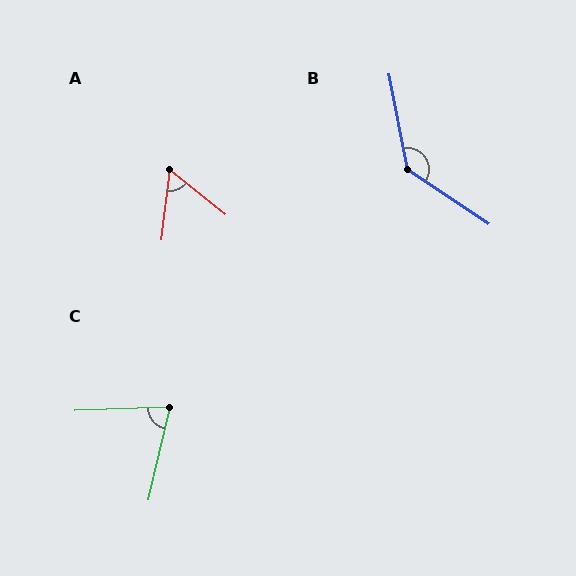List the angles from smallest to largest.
A (57°), C (75°), B (134°).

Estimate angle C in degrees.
Approximately 75 degrees.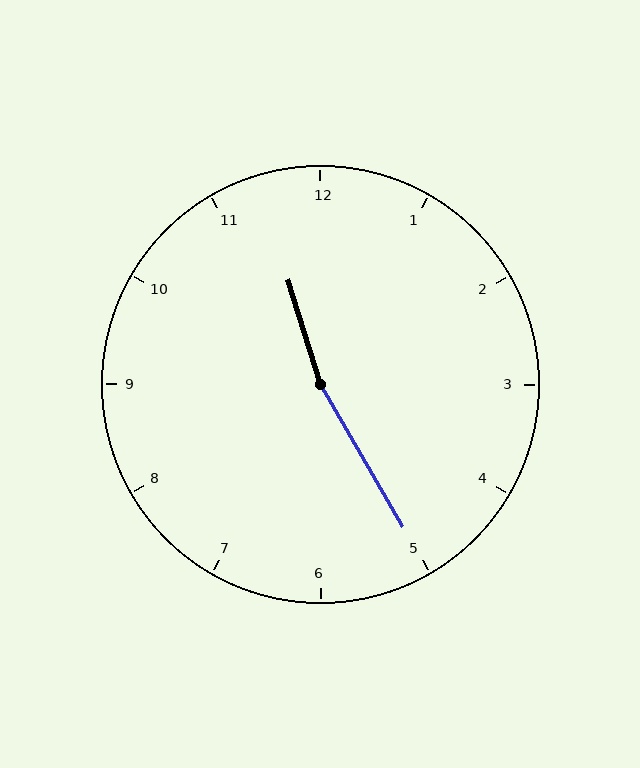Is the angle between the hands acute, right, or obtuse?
It is obtuse.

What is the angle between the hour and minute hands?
Approximately 168 degrees.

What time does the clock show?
11:25.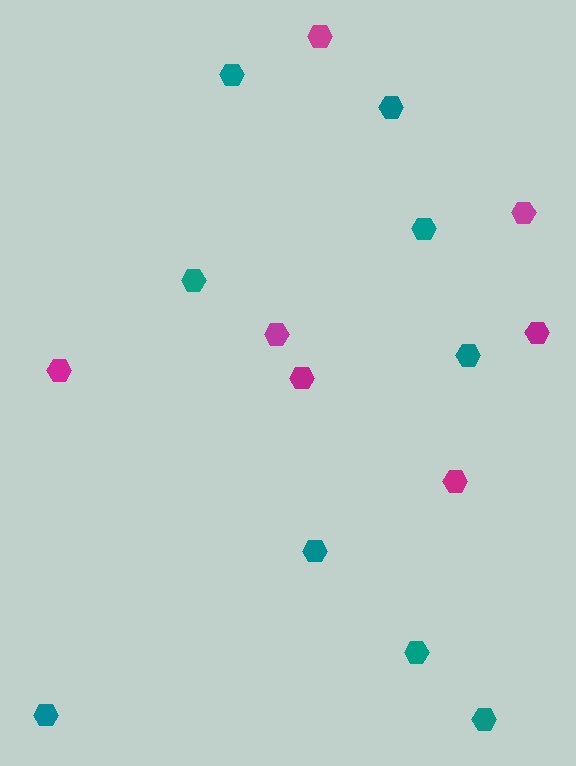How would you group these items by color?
There are 2 groups: one group of magenta hexagons (7) and one group of teal hexagons (9).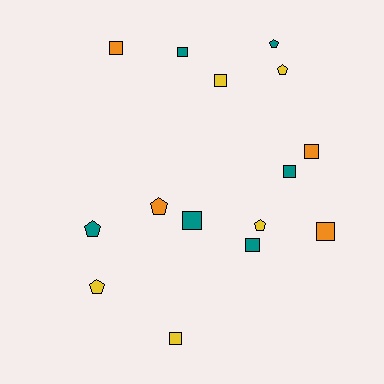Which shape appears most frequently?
Square, with 9 objects.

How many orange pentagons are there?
There is 1 orange pentagon.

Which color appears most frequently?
Teal, with 6 objects.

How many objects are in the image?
There are 15 objects.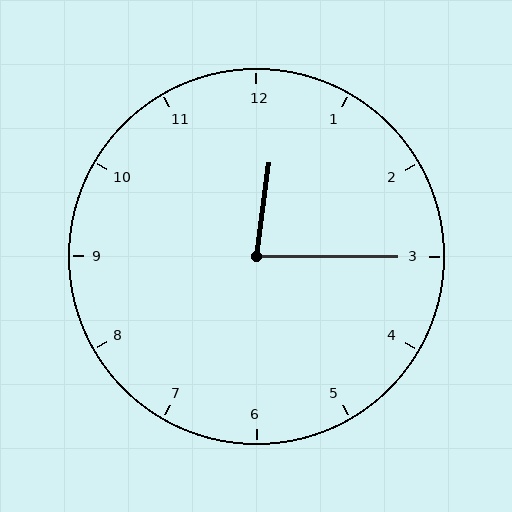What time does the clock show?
12:15.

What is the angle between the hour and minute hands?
Approximately 82 degrees.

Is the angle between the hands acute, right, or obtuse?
It is acute.